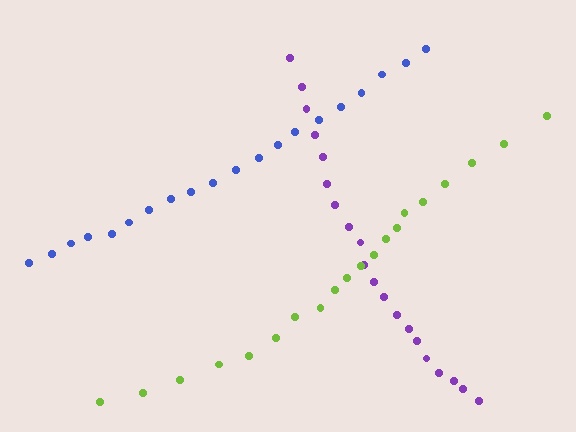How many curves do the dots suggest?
There are 3 distinct paths.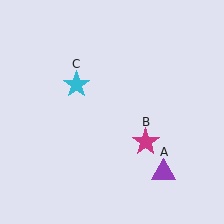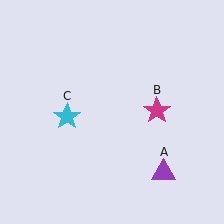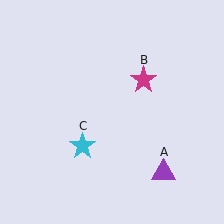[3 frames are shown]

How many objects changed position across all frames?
2 objects changed position: magenta star (object B), cyan star (object C).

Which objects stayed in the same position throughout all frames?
Purple triangle (object A) remained stationary.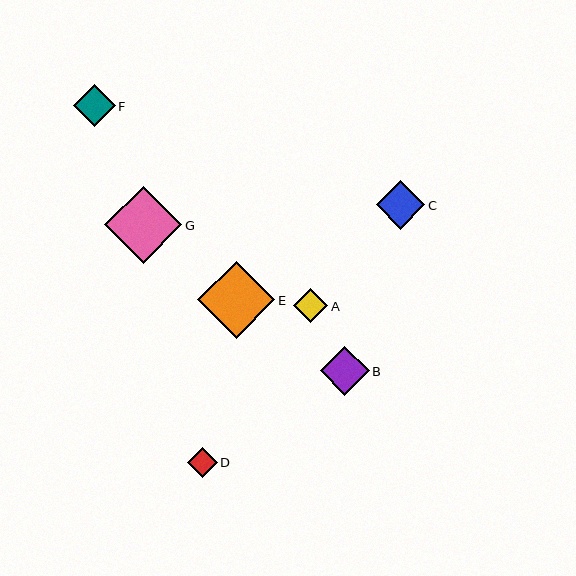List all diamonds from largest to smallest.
From largest to smallest: G, E, B, C, F, A, D.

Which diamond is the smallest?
Diamond D is the smallest with a size of approximately 30 pixels.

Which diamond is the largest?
Diamond G is the largest with a size of approximately 78 pixels.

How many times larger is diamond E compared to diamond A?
Diamond E is approximately 2.3 times the size of diamond A.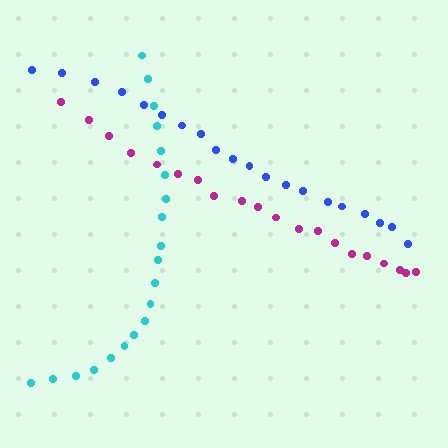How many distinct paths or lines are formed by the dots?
There are 3 distinct paths.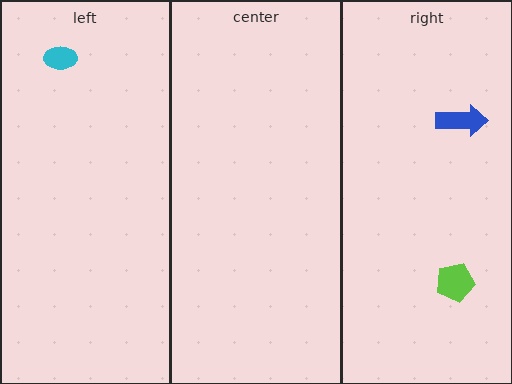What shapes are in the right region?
The blue arrow, the lime pentagon.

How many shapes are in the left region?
1.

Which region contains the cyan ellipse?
The left region.